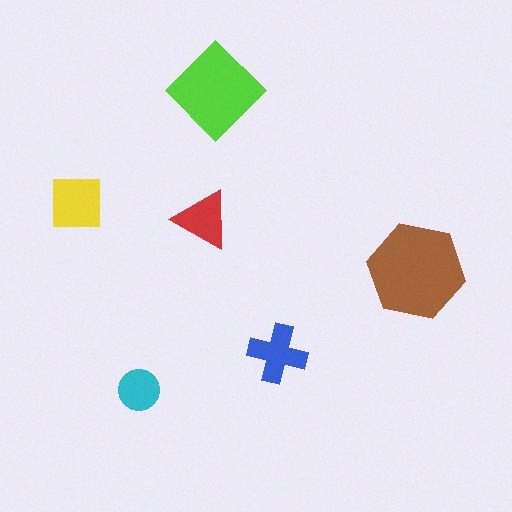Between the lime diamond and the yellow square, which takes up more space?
The lime diamond.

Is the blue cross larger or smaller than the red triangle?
Larger.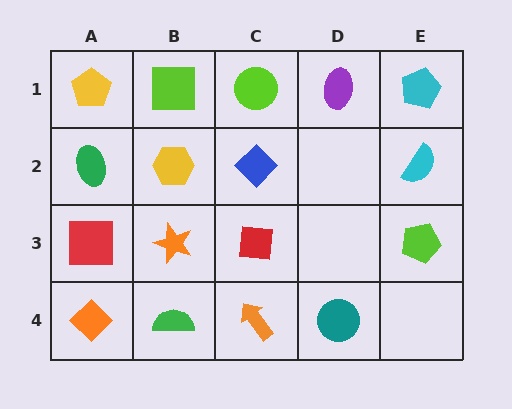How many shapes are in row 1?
5 shapes.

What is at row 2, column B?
A yellow hexagon.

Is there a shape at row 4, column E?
No, that cell is empty.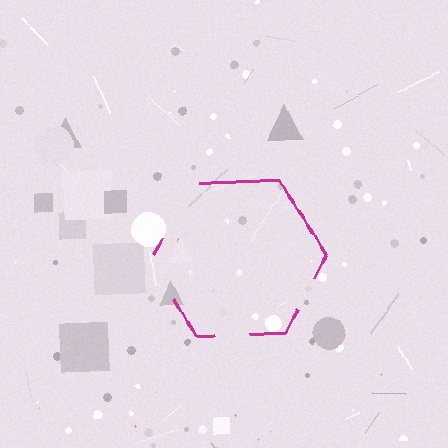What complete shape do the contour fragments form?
The contour fragments form a hexagon.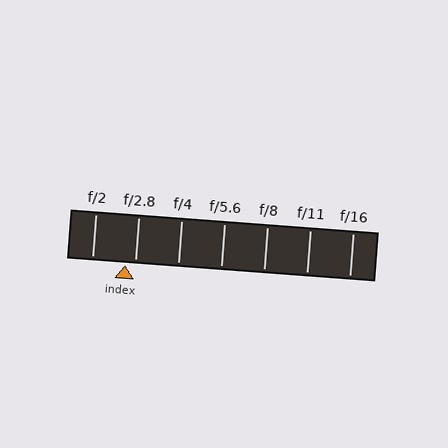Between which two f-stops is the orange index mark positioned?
The index mark is between f/2 and f/2.8.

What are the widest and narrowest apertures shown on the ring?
The widest aperture shown is f/2 and the narrowest is f/16.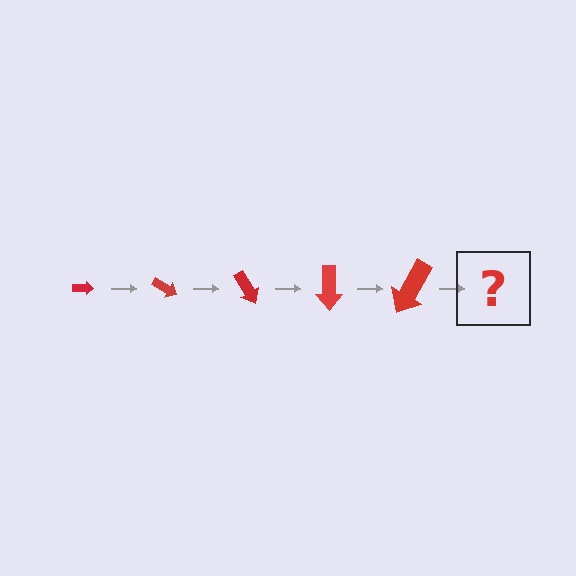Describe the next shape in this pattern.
It should be an arrow, larger than the previous one and rotated 150 degrees from the start.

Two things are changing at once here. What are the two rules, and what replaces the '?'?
The two rules are that the arrow grows larger each step and it rotates 30 degrees each step. The '?' should be an arrow, larger than the previous one and rotated 150 degrees from the start.